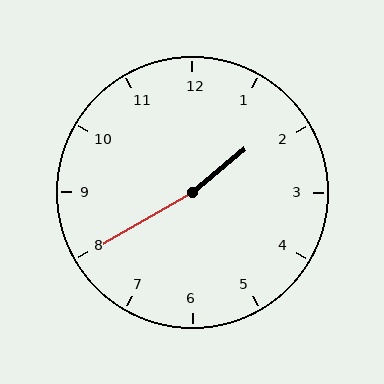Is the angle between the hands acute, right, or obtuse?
It is obtuse.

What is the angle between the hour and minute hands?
Approximately 170 degrees.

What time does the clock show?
1:40.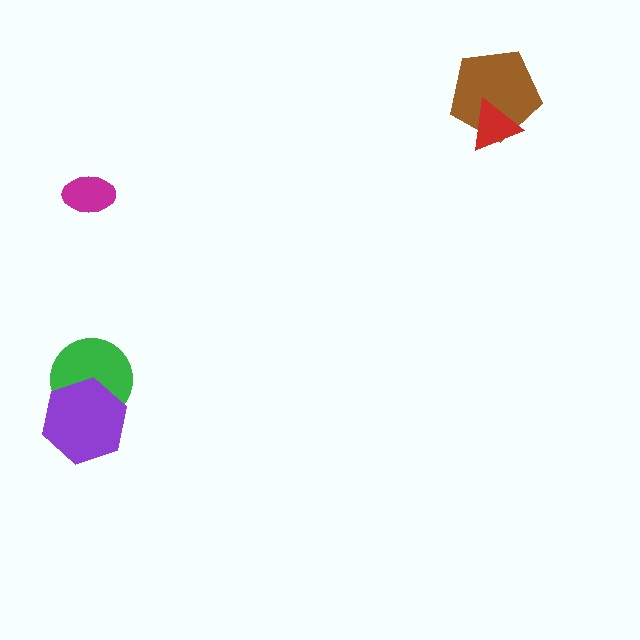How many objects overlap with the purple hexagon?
1 object overlaps with the purple hexagon.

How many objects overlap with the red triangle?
1 object overlaps with the red triangle.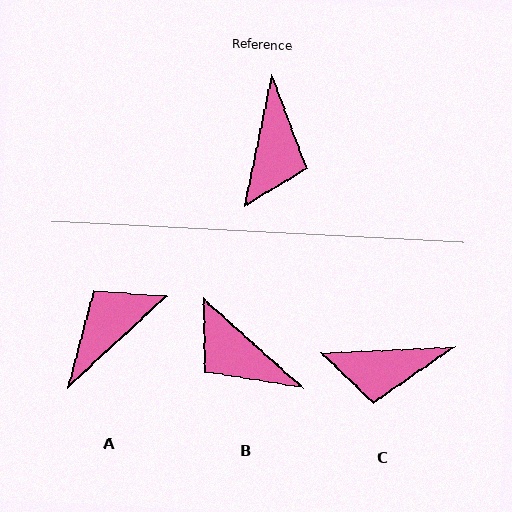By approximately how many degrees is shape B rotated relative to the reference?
Approximately 120 degrees clockwise.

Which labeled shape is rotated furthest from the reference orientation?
A, about 144 degrees away.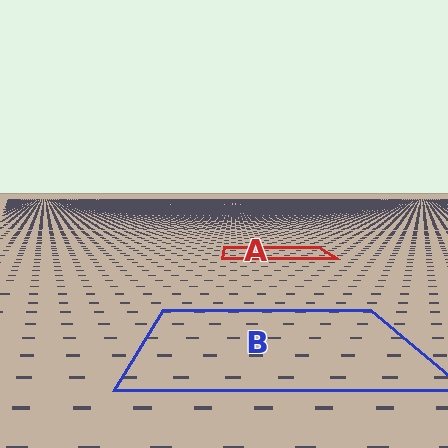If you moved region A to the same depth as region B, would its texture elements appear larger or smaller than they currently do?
They would appear larger. At a closer depth, the same texture elements are projected at a bigger on-screen size.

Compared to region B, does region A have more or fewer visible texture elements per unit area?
Region A has more texture elements per unit area — they are packed more densely because it is farther away.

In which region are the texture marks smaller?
The texture marks are smaller in region A, because it is farther away.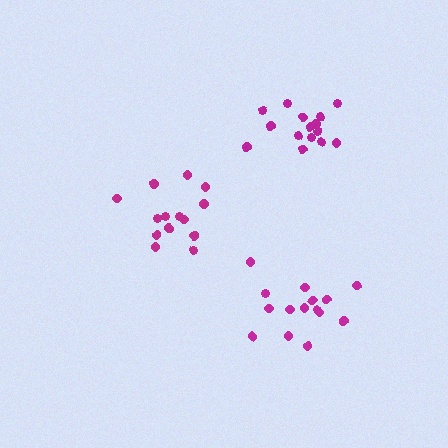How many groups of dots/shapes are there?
There are 3 groups.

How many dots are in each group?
Group 1: 14 dots, Group 2: 15 dots, Group 3: 15 dots (44 total).